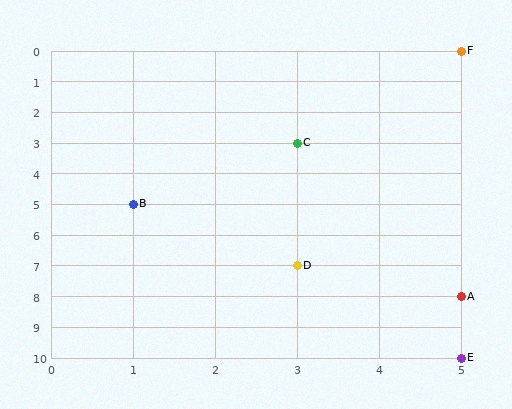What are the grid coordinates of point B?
Point B is at grid coordinates (1, 5).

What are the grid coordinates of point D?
Point D is at grid coordinates (3, 7).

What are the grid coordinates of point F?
Point F is at grid coordinates (5, 0).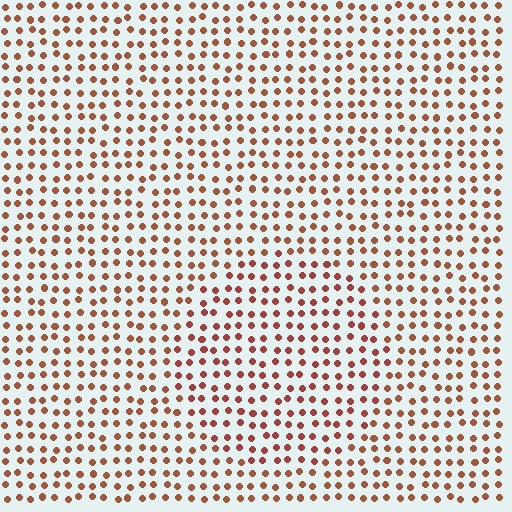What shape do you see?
I see a circle.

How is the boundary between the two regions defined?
The boundary is defined purely by a slight shift in hue (about 15 degrees). Spacing, size, and orientation are identical on both sides.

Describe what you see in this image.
The image is filled with small brown elements in a uniform arrangement. A circle-shaped region is visible where the elements are tinted to a slightly different hue, forming a subtle color boundary.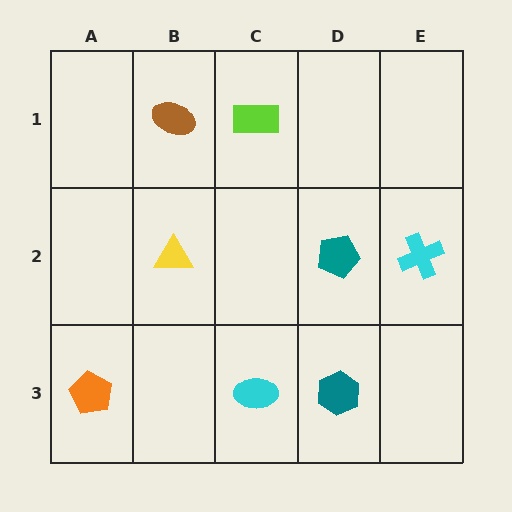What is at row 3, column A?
An orange pentagon.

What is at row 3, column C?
A cyan ellipse.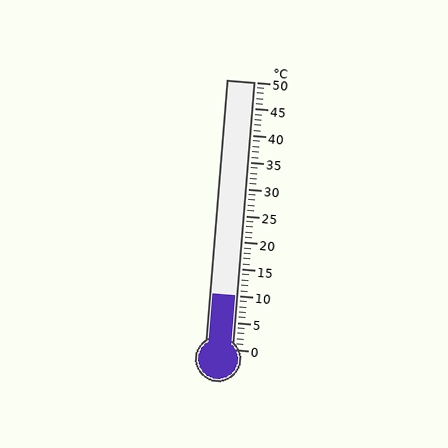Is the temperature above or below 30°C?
The temperature is below 30°C.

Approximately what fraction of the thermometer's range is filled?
The thermometer is filled to approximately 20% of its range.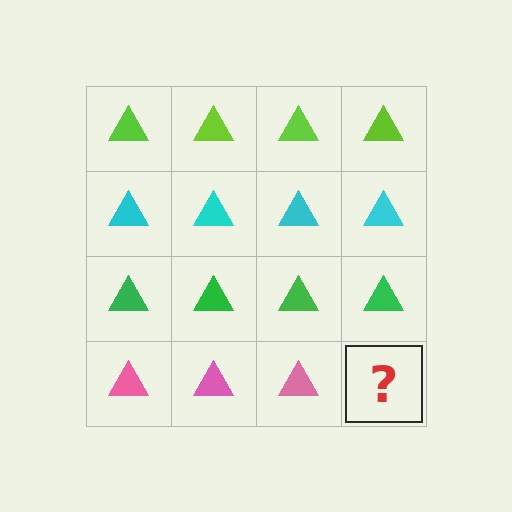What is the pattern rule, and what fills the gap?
The rule is that each row has a consistent color. The gap should be filled with a pink triangle.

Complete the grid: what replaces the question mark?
The question mark should be replaced with a pink triangle.